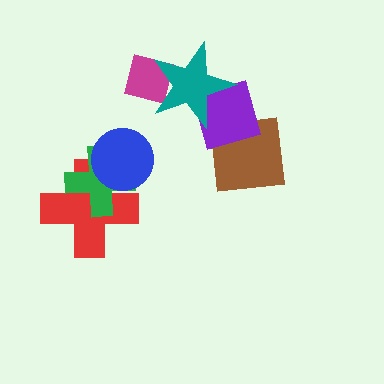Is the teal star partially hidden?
No, no other shape covers it.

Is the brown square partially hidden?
Yes, it is partially covered by another shape.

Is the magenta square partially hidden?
Yes, it is partially covered by another shape.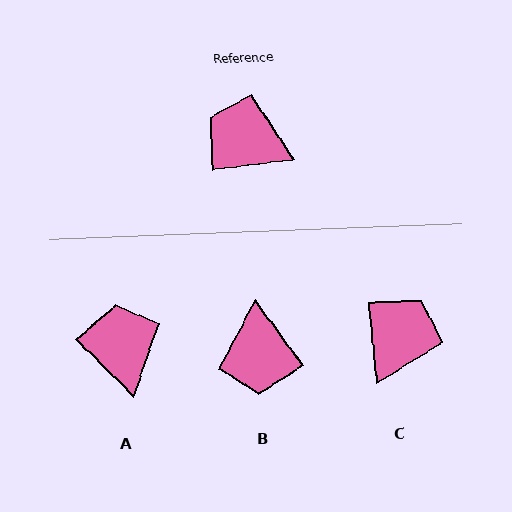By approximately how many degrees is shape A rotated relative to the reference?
Approximately 52 degrees clockwise.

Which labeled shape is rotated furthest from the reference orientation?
B, about 120 degrees away.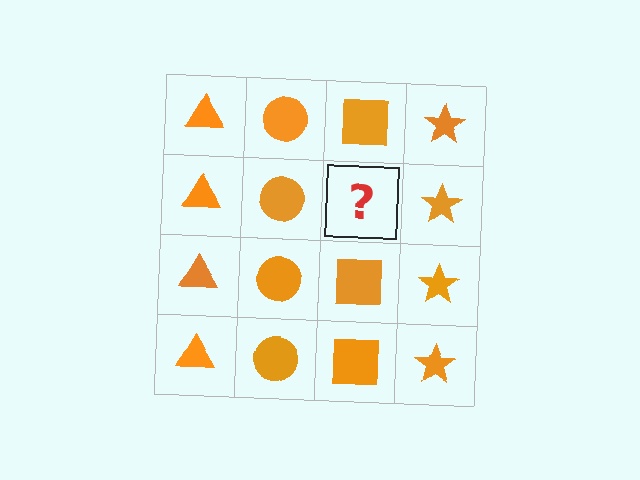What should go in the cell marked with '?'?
The missing cell should contain an orange square.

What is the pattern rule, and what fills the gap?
The rule is that each column has a consistent shape. The gap should be filled with an orange square.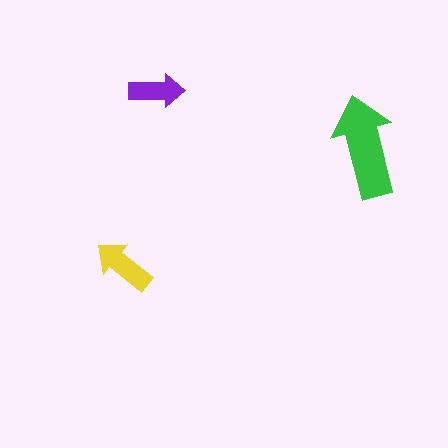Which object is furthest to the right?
The green arrow is rightmost.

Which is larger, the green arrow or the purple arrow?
The green one.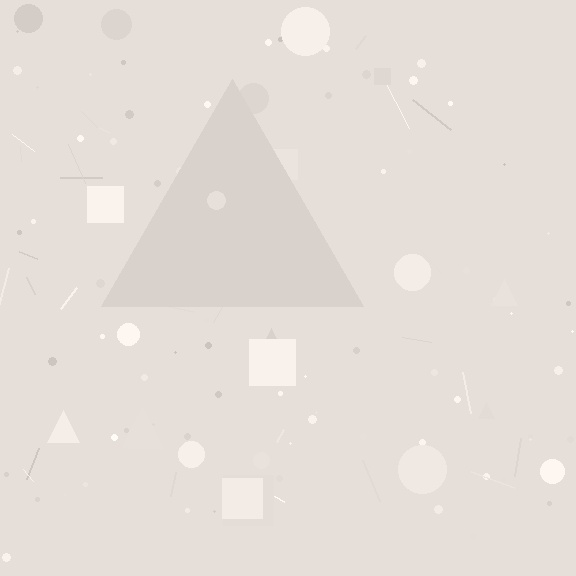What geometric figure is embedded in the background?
A triangle is embedded in the background.